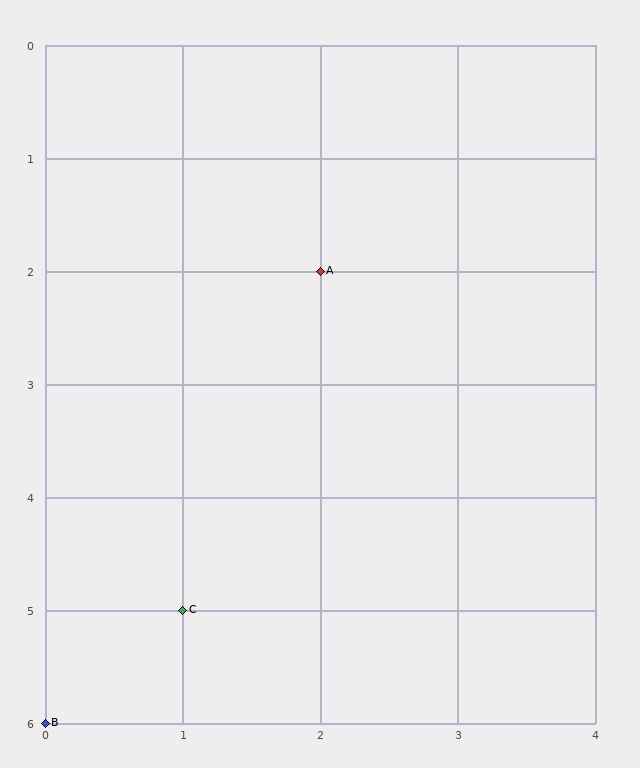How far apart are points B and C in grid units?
Points B and C are 1 column and 1 row apart (about 1.4 grid units diagonally).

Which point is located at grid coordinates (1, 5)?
Point C is at (1, 5).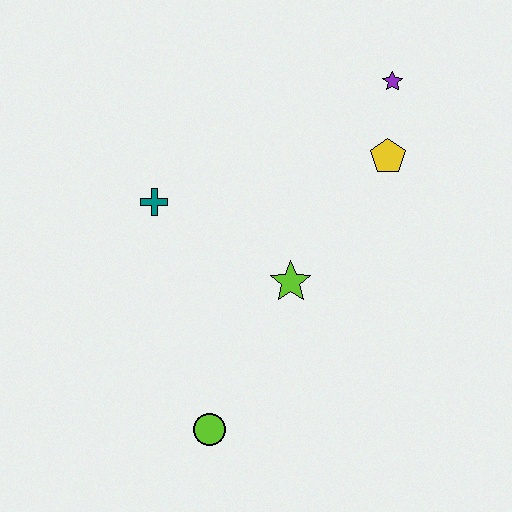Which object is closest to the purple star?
The yellow pentagon is closest to the purple star.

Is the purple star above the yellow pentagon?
Yes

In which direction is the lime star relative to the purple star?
The lime star is below the purple star.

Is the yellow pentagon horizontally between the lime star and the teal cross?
No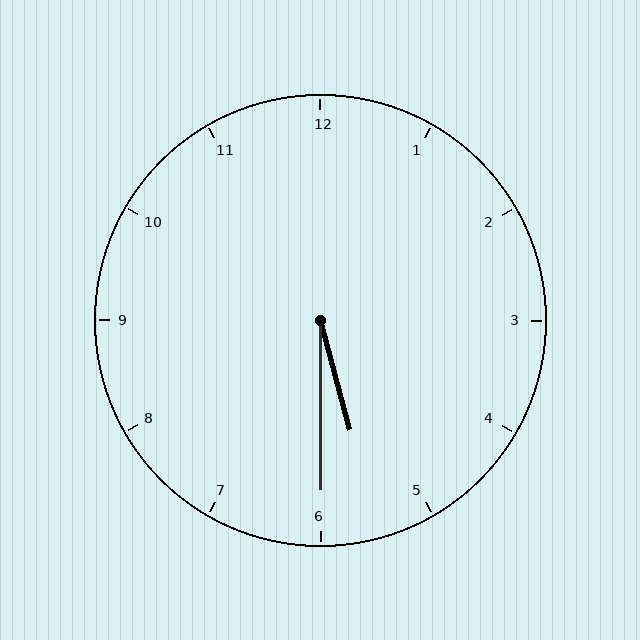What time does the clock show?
5:30.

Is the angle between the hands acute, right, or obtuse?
It is acute.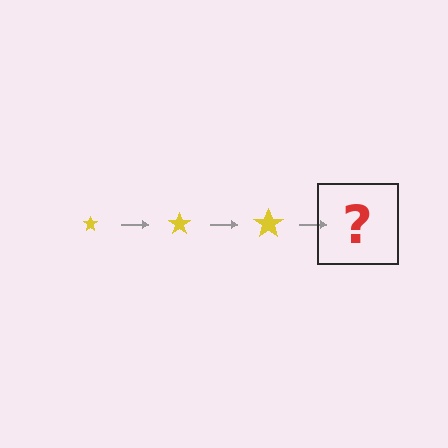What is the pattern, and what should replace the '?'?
The pattern is that the star gets progressively larger each step. The '?' should be a yellow star, larger than the previous one.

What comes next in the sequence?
The next element should be a yellow star, larger than the previous one.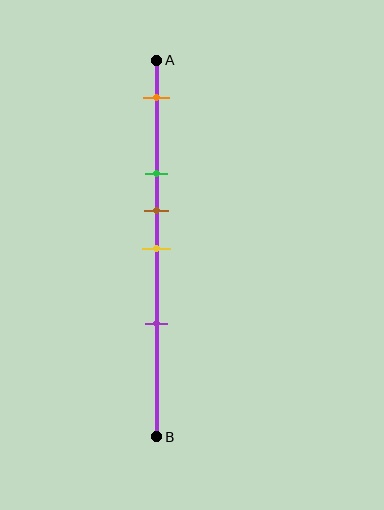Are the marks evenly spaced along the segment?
No, the marks are not evenly spaced.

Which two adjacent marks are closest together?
The brown and yellow marks are the closest adjacent pair.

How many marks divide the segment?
There are 5 marks dividing the segment.